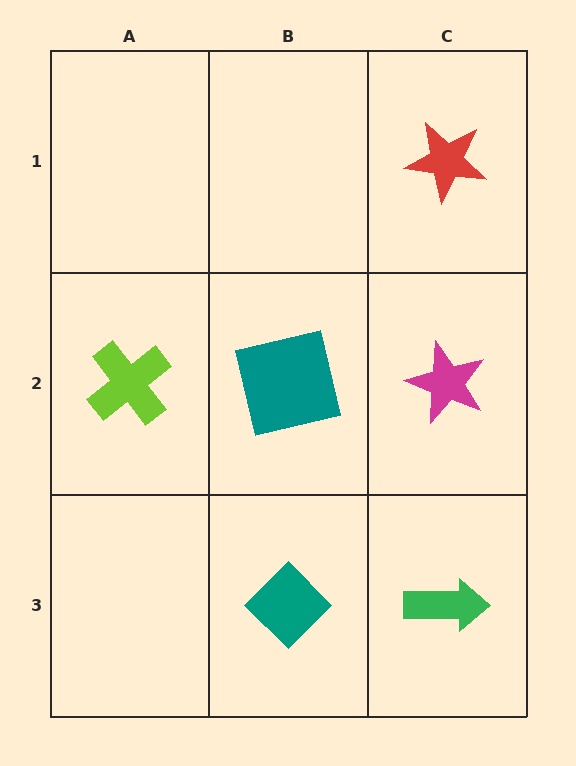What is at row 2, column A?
A lime cross.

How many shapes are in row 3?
2 shapes.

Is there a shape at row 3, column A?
No, that cell is empty.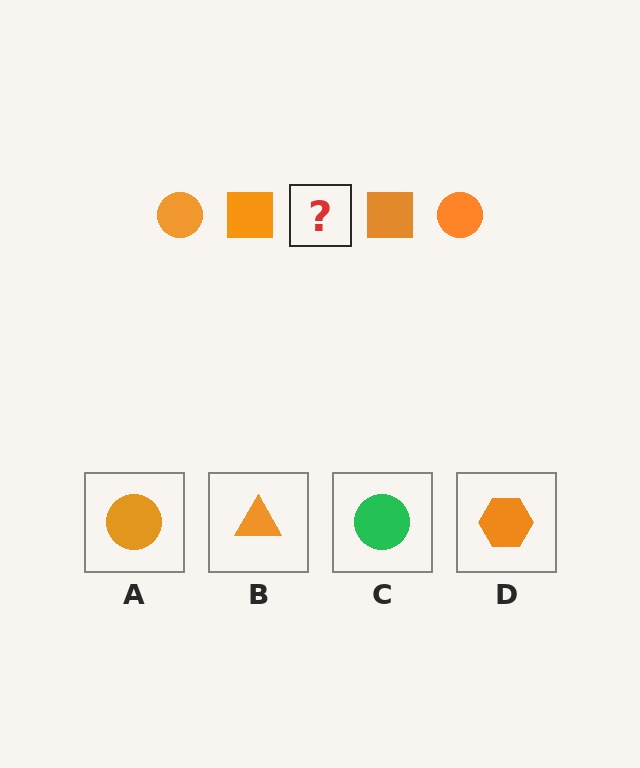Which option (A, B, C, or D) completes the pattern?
A.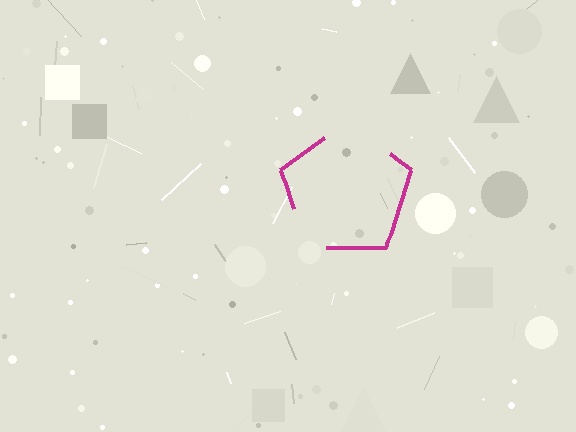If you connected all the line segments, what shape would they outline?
They would outline a pentagon.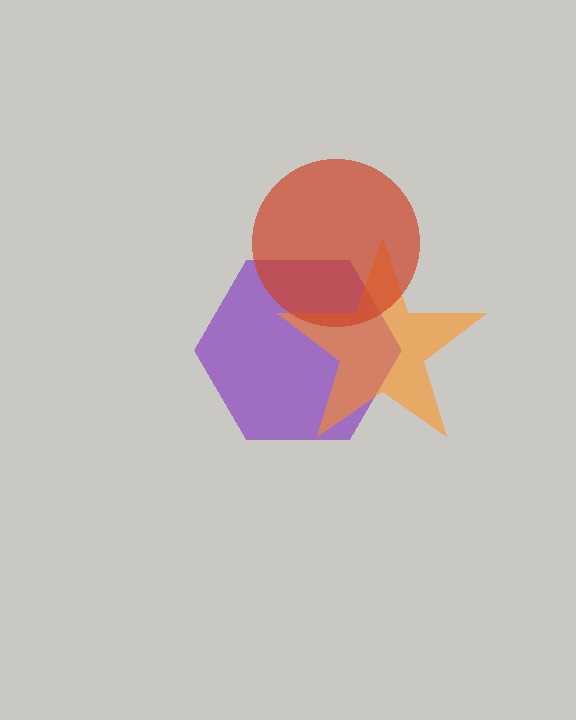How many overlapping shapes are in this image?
There are 3 overlapping shapes in the image.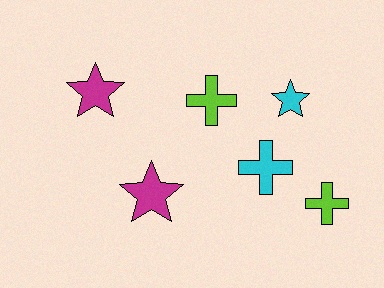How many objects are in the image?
There are 6 objects.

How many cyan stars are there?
There is 1 cyan star.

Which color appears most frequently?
Lime, with 2 objects.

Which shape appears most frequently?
Star, with 3 objects.